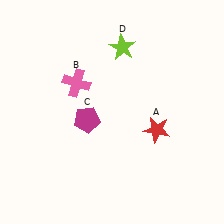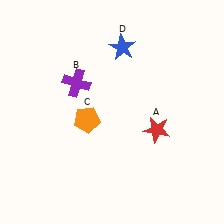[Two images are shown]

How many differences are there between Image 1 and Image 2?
There are 3 differences between the two images.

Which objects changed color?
B changed from pink to purple. C changed from magenta to orange. D changed from lime to blue.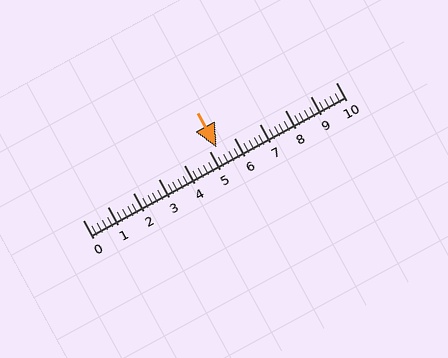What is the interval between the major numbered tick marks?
The major tick marks are spaced 1 units apart.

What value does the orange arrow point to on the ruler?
The orange arrow points to approximately 5.3.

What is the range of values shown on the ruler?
The ruler shows values from 0 to 10.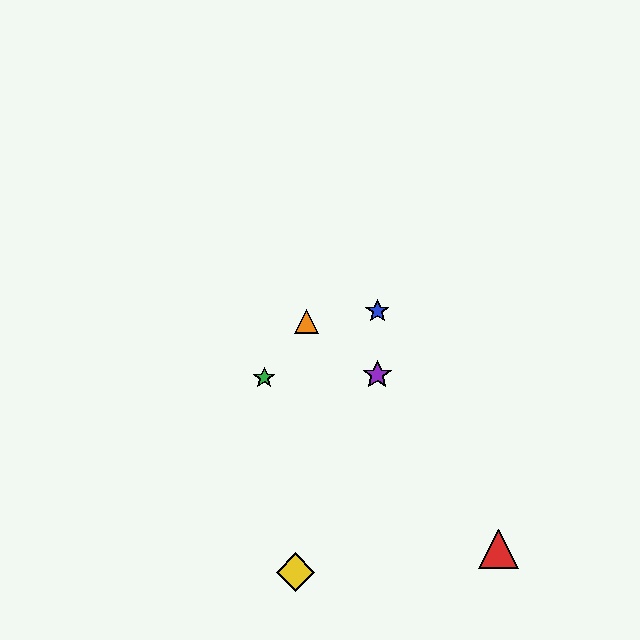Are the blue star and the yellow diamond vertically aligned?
No, the blue star is at x≈377 and the yellow diamond is at x≈296.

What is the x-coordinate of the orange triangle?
The orange triangle is at x≈307.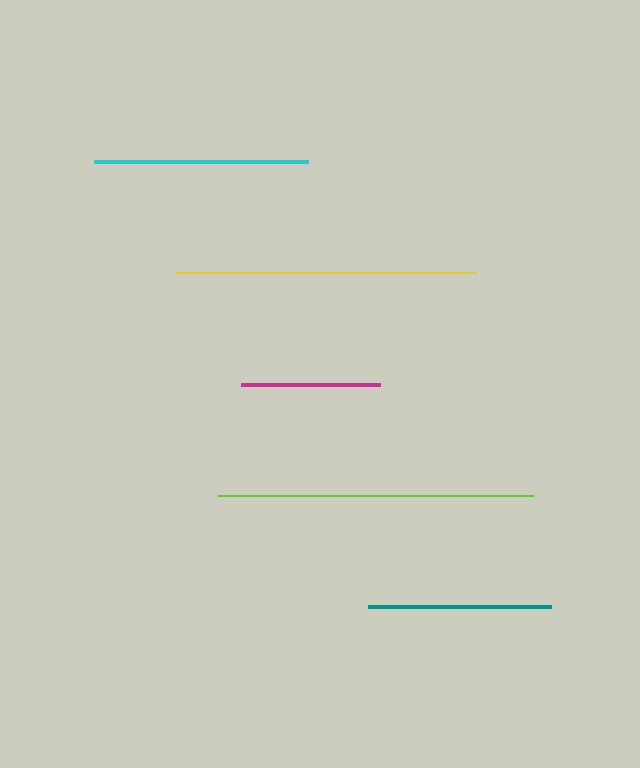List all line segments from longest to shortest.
From longest to shortest: lime, yellow, cyan, teal, magenta.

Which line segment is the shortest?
The magenta line is the shortest at approximately 139 pixels.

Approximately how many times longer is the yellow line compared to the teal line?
The yellow line is approximately 1.6 times the length of the teal line.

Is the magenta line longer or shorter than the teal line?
The teal line is longer than the magenta line.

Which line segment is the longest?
The lime line is the longest at approximately 315 pixels.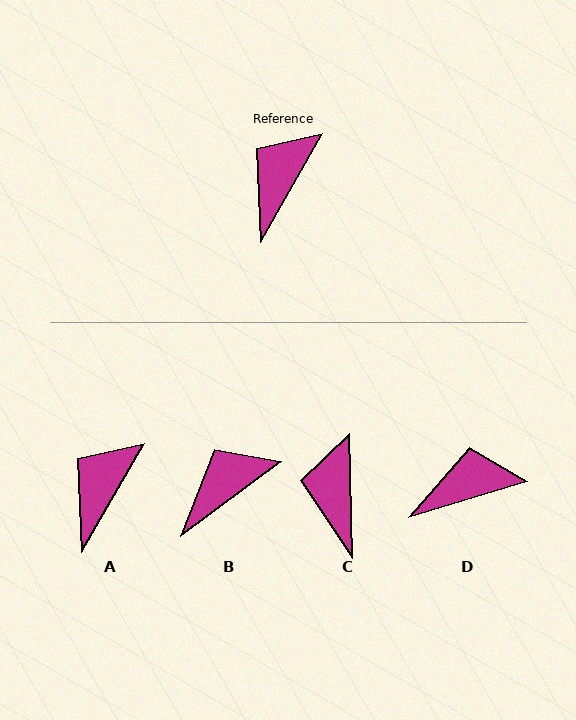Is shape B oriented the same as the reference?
No, it is off by about 23 degrees.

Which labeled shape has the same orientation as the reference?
A.